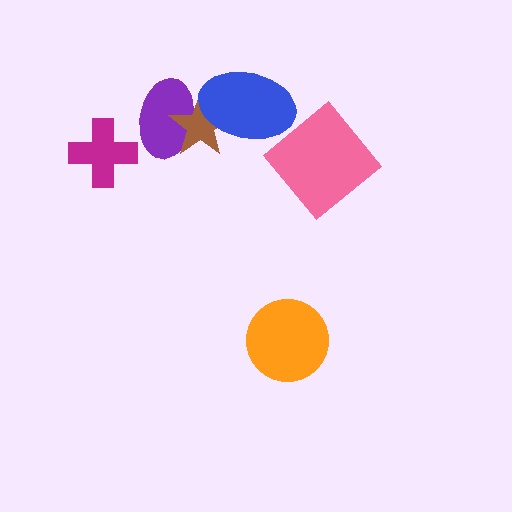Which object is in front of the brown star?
The blue ellipse is in front of the brown star.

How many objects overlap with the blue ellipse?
2 objects overlap with the blue ellipse.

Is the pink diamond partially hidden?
No, no other shape covers it.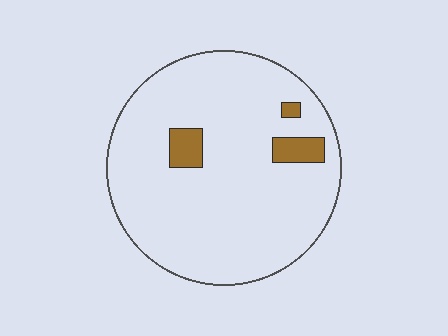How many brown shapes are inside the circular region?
3.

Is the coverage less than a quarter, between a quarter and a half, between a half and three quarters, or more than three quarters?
Less than a quarter.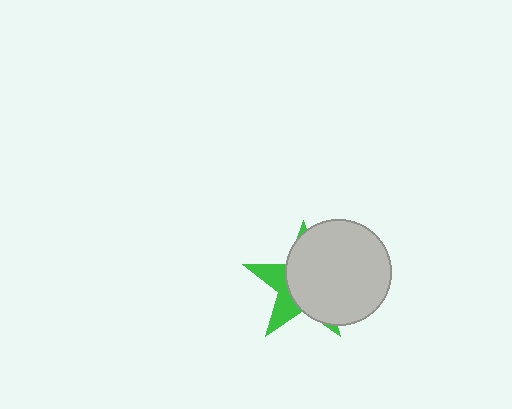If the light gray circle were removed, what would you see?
You would see the complete green star.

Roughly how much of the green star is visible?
A small part of it is visible (roughly 33%).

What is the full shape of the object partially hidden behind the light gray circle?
The partially hidden object is a green star.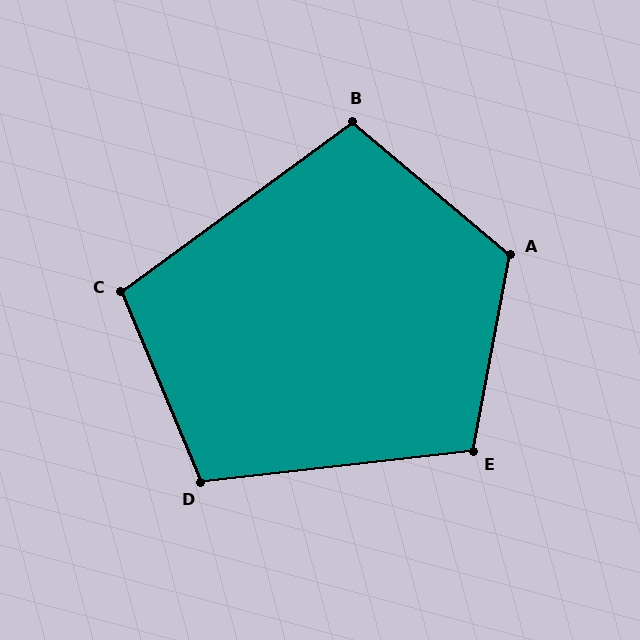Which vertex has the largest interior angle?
A, at approximately 119 degrees.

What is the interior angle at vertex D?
Approximately 106 degrees (obtuse).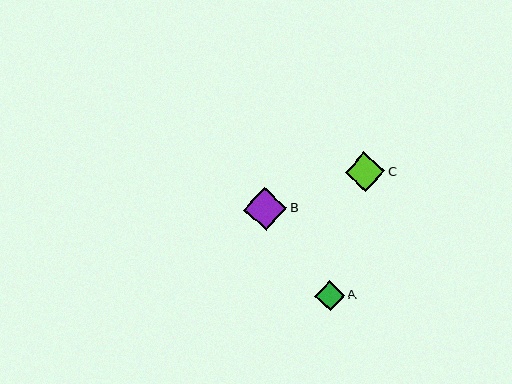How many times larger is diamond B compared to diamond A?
Diamond B is approximately 1.4 times the size of diamond A.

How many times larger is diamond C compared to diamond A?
Diamond C is approximately 1.3 times the size of diamond A.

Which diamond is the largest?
Diamond B is the largest with a size of approximately 43 pixels.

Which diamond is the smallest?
Diamond A is the smallest with a size of approximately 30 pixels.